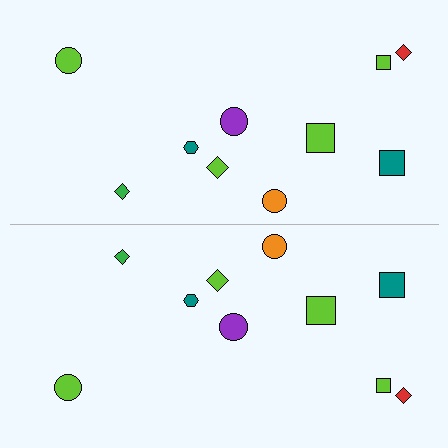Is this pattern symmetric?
Yes, this pattern has bilateral (reflection) symmetry.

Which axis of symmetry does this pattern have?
The pattern has a horizontal axis of symmetry running through the center of the image.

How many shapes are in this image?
There are 20 shapes in this image.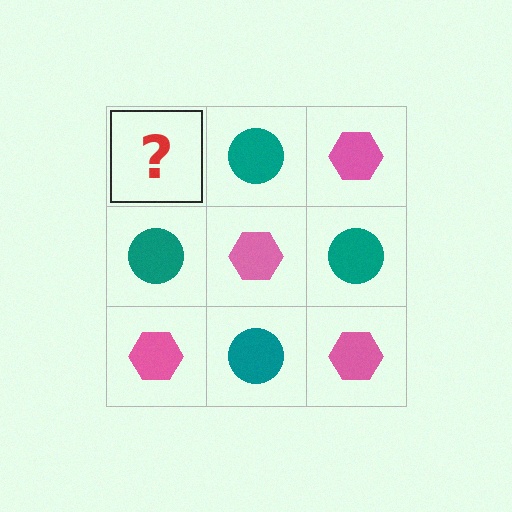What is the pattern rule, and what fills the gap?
The rule is that it alternates pink hexagon and teal circle in a checkerboard pattern. The gap should be filled with a pink hexagon.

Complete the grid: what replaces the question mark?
The question mark should be replaced with a pink hexagon.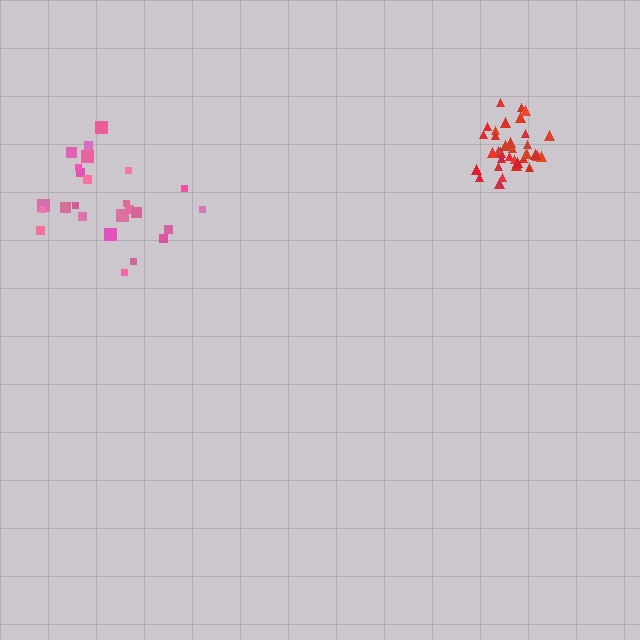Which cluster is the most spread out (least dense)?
Pink.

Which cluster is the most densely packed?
Red.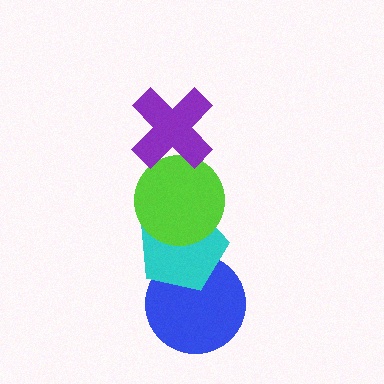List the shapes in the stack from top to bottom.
From top to bottom: the purple cross, the lime circle, the cyan pentagon, the blue circle.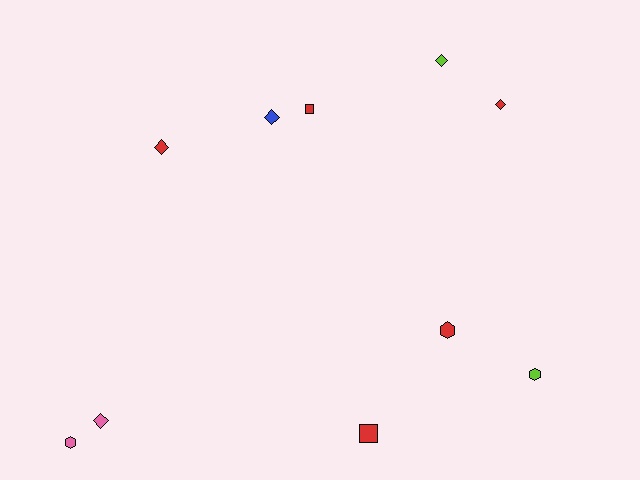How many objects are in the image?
There are 10 objects.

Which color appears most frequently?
Red, with 5 objects.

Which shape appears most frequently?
Diamond, with 5 objects.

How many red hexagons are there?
There is 1 red hexagon.